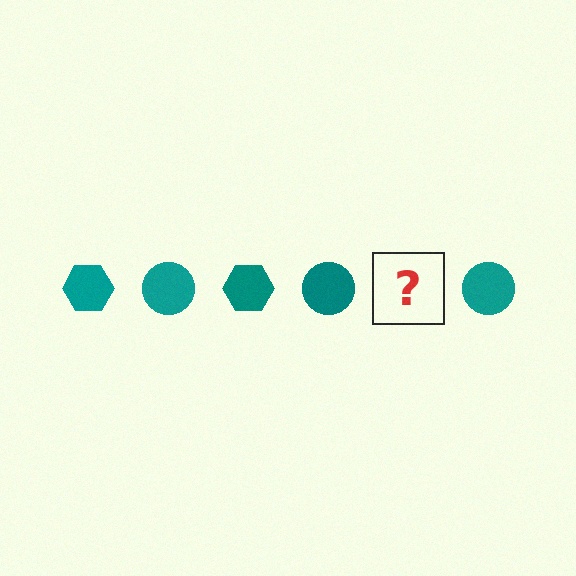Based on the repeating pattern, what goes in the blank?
The blank should be a teal hexagon.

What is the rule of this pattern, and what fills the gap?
The rule is that the pattern cycles through hexagon, circle shapes in teal. The gap should be filled with a teal hexagon.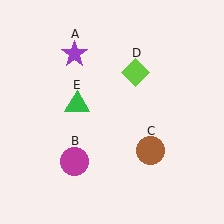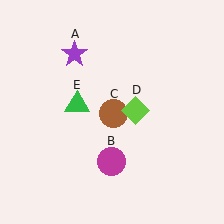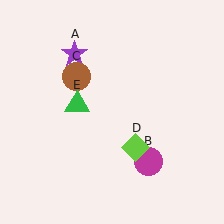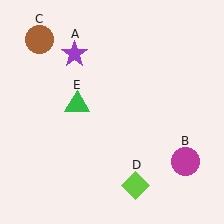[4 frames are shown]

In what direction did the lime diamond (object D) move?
The lime diamond (object D) moved down.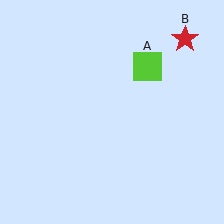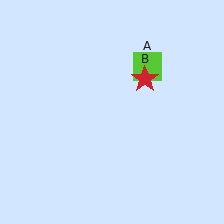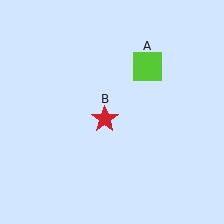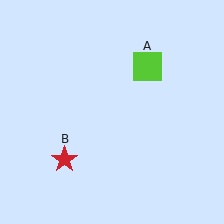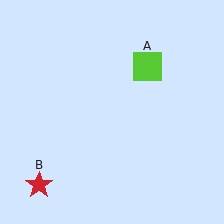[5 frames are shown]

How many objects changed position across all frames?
1 object changed position: red star (object B).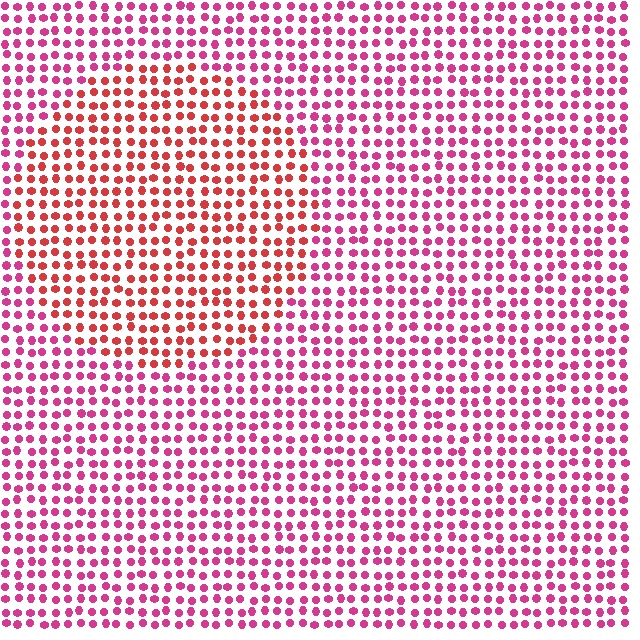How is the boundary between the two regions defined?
The boundary is defined purely by a slight shift in hue (about 33 degrees). Spacing, size, and orientation are identical on both sides.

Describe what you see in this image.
The image is filled with small magenta elements in a uniform arrangement. A circle-shaped region is visible where the elements are tinted to a slightly different hue, forming a subtle color boundary.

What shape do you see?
I see a circle.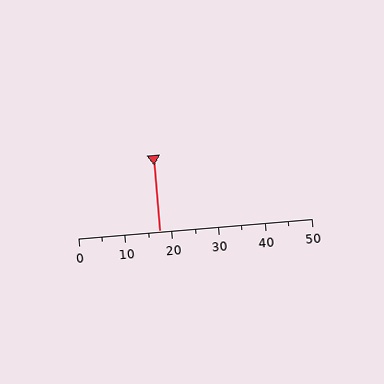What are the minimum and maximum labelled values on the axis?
The axis runs from 0 to 50.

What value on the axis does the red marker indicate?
The marker indicates approximately 17.5.